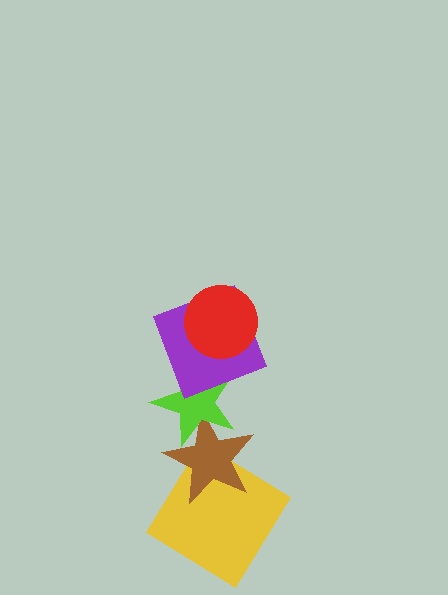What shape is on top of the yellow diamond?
The brown star is on top of the yellow diamond.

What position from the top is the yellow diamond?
The yellow diamond is 5th from the top.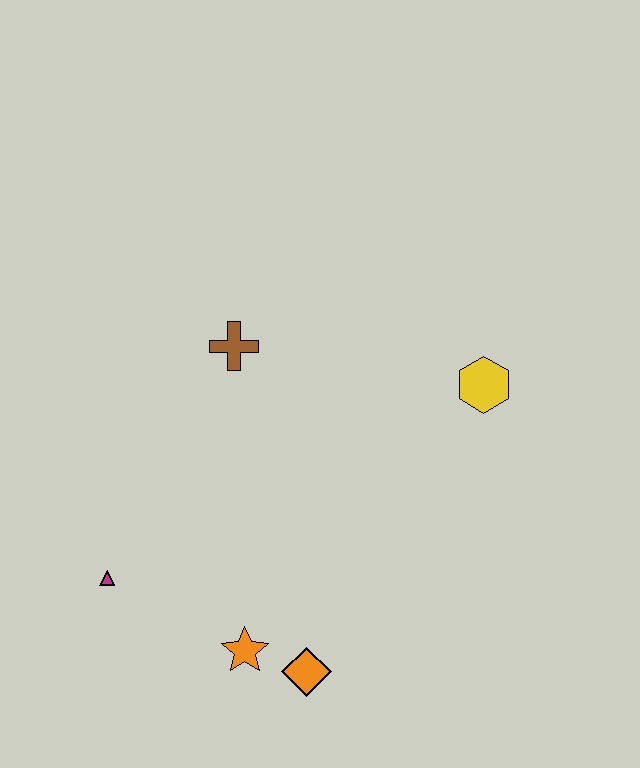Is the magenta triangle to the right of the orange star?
No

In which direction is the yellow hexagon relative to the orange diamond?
The yellow hexagon is above the orange diamond.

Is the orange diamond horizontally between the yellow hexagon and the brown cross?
Yes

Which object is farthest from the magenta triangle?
The yellow hexagon is farthest from the magenta triangle.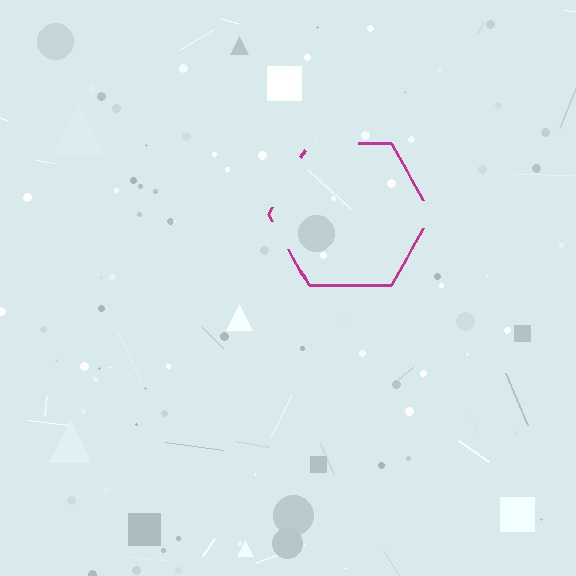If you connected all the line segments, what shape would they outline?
They would outline a hexagon.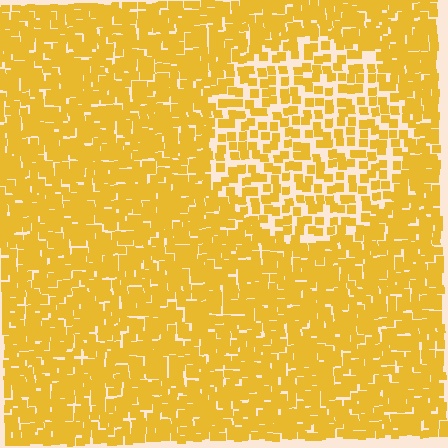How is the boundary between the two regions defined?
The boundary is defined by a change in element density (approximately 1.9x ratio). All elements are the same color, size, and shape.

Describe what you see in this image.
The image contains small yellow elements arranged at two different densities. A circle-shaped region is visible where the elements are less densely packed than the surrounding area.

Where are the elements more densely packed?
The elements are more densely packed outside the circle boundary.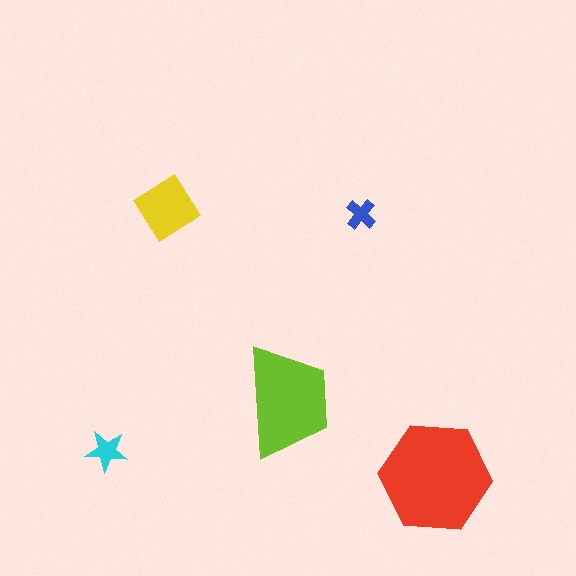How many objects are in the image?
There are 5 objects in the image.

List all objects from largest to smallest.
The red hexagon, the lime trapezoid, the yellow diamond, the cyan star, the blue cross.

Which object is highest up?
The yellow diamond is topmost.